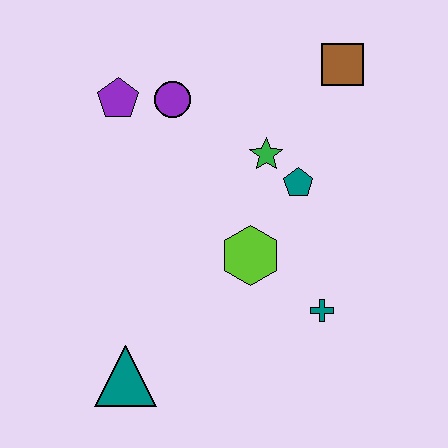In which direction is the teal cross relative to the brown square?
The teal cross is below the brown square.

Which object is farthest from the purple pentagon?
The teal cross is farthest from the purple pentagon.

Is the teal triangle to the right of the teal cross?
No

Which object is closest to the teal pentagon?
The green star is closest to the teal pentagon.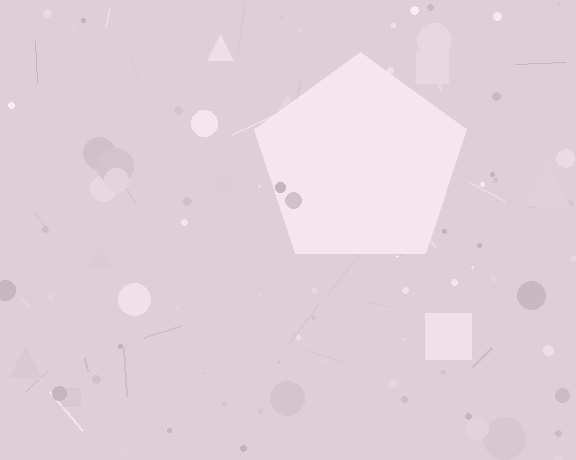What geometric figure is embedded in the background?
A pentagon is embedded in the background.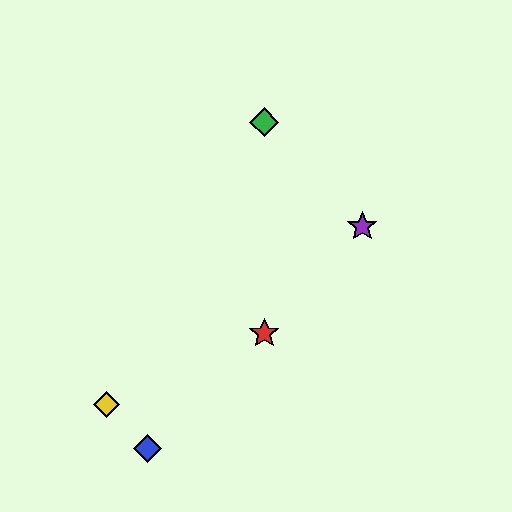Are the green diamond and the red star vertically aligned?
Yes, both are at x≈264.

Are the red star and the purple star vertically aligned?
No, the red star is at x≈264 and the purple star is at x≈362.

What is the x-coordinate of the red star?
The red star is at x≈264.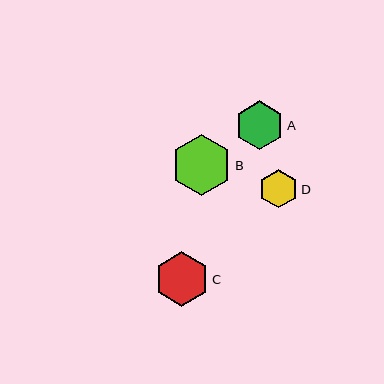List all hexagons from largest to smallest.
From largest to smallest: B, C, A, D.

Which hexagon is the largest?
Hexagon B is the largest with a size of approximately 60 pixels.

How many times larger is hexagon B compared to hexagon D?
Hexagon B is approximately 1.6 times the size of hexagon D.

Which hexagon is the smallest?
Hexagon D is the smallest with a size of approximately 38 pixels.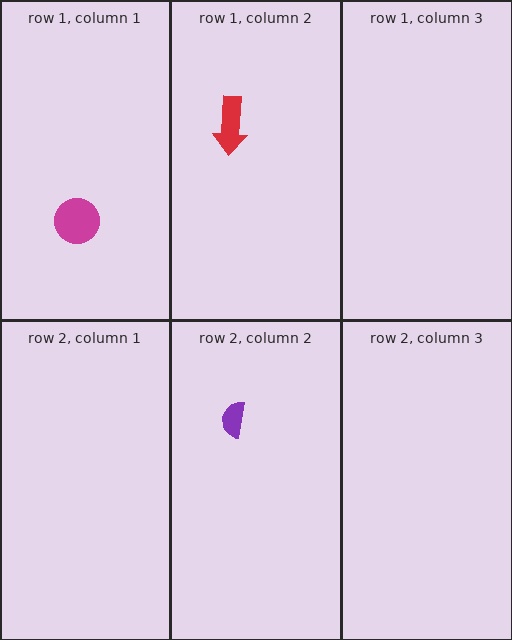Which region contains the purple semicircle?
The row 2, column 2 region.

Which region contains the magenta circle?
The row 1, column 1 region.